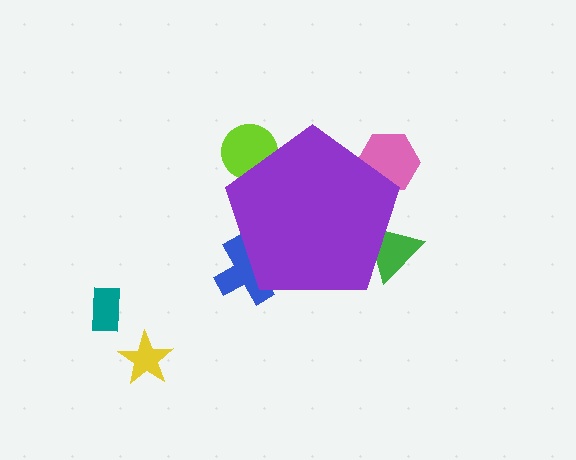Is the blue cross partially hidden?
Yes, the blue cross is partially hidden behind the purple pentagon.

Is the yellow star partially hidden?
No, the yellow star is fully visible.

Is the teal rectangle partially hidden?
No, the teal rectangle is fully visible.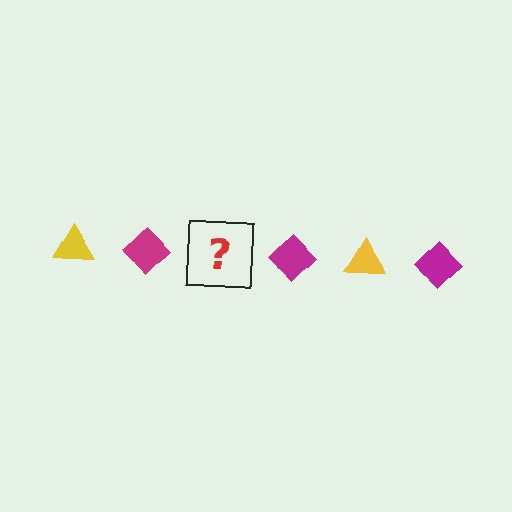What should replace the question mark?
The question mark should be replaced with a yellow triangle.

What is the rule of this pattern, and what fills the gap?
The rule is that the pattern alternates between yellow triangle and magenta diamond. The gap should be filled with a yellow triangle.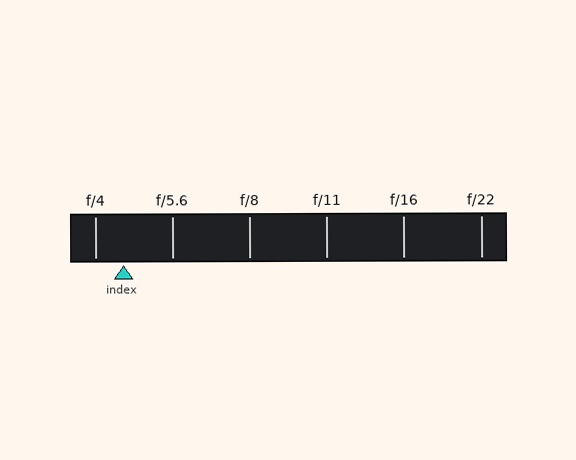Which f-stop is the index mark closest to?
The index mark is closest to f/4.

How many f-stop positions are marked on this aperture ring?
There are 6 f-stop positions marked.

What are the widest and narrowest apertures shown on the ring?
The widest aperture shown is f/4 and the narrowest is f/22.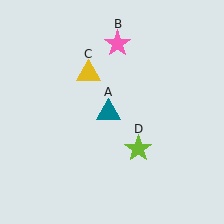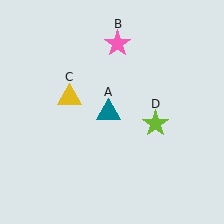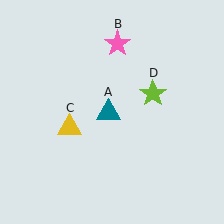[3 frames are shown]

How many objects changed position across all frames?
2 objects changed position: yellow triangle (object C), lime star (object D).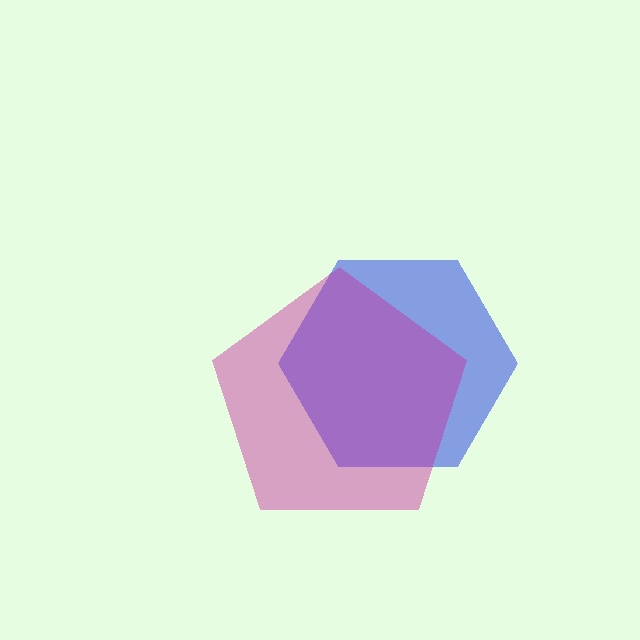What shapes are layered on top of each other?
The layered shapes are: a blue hexagon, a magenta pentagon.